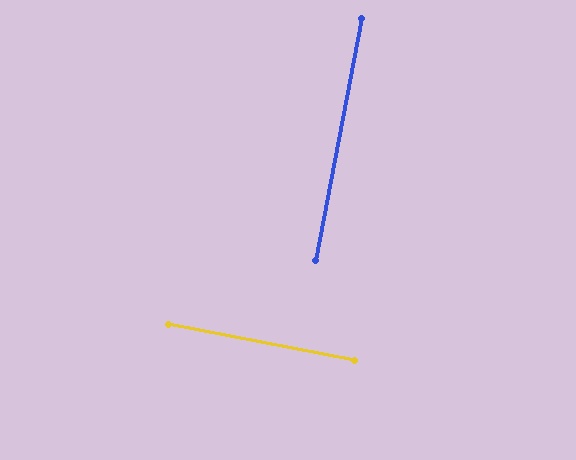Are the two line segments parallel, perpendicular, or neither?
Perpendicular — they meet at approximately 90°.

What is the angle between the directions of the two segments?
Approximately 90 degrees.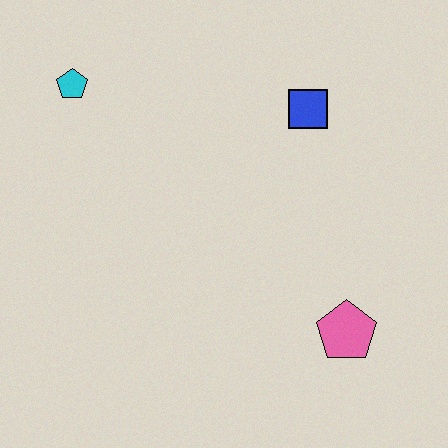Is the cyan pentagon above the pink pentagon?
Yes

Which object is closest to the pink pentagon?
The blue square is closest to the pink pentagon.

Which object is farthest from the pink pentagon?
The cyan pentagon is farthest from the pink pentagon.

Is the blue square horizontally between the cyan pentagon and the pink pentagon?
Yes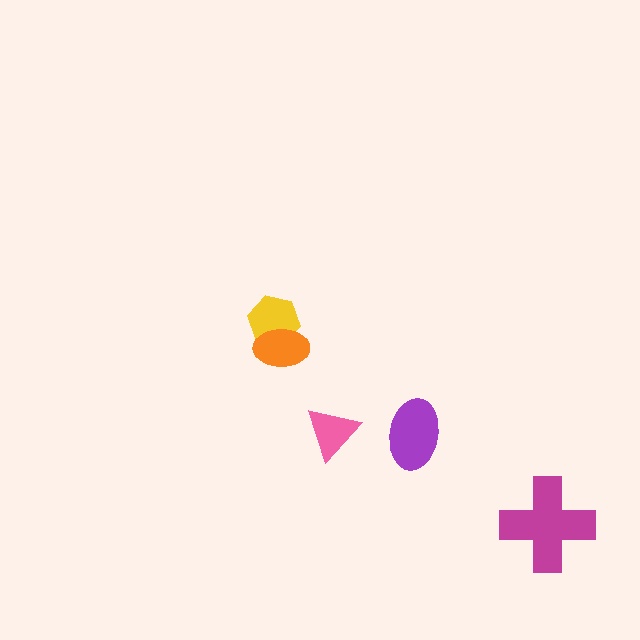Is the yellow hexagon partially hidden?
Yes, it is partially covered by another shape.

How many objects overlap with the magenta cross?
0 objects overlap with the magenta cross.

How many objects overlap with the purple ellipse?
0 objects overlap with the purple ellipse.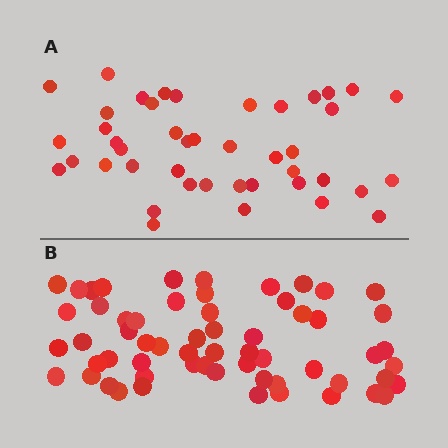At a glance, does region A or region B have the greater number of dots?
Region B (the bottom region) has more dots.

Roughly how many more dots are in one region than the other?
Region B has approximately 15 more dots than region A.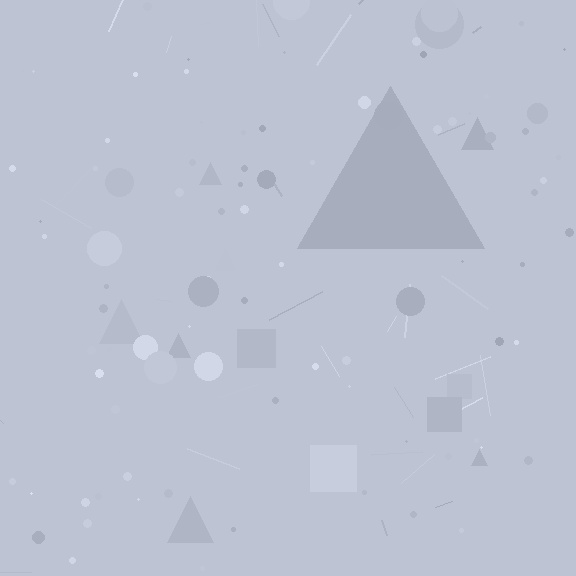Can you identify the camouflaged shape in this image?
The camouflaged shape is a triangle.